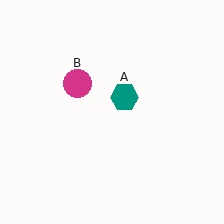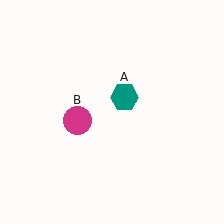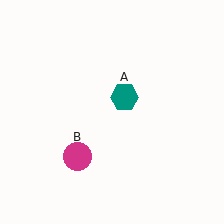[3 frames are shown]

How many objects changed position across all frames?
1 object changed position: magenta circle (object B).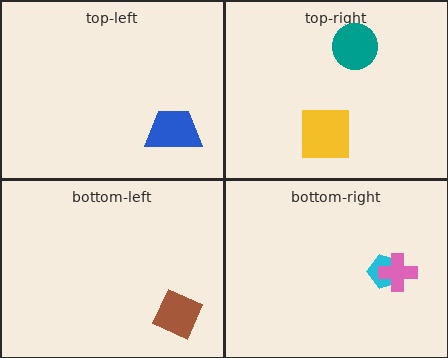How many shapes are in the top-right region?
2.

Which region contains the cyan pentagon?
The bottom-right region.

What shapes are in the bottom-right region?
The cyan pentagon, the pink cross.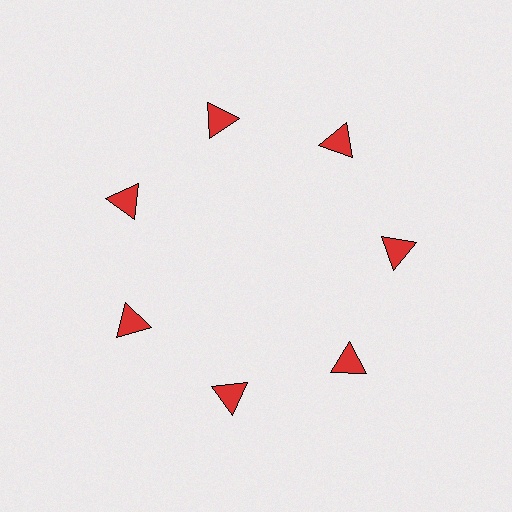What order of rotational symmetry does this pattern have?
This pattern has 7-fold rotational symmetry.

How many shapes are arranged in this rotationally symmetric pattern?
There are 7 shapes, arranged in 7 groups of 1.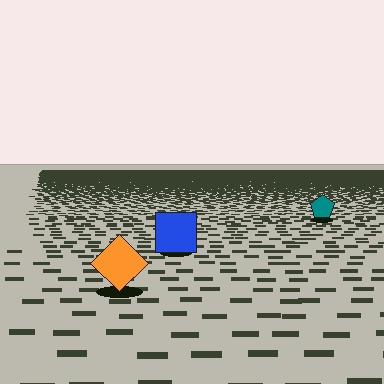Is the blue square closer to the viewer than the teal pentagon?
Yes. The blue square is closer — you can tell from the texture gradient: the ground texture is coarser near it.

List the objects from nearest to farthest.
From nearest to farthest: the orange diamond, the blue square, the teal pentagon.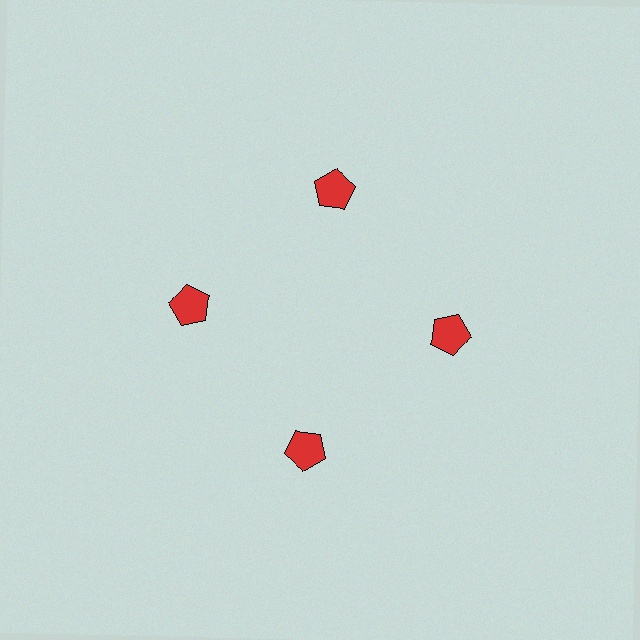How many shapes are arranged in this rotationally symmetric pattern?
There are 4 shapes, arranged in 4 groups of 1.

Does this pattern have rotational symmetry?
Yes, this pattern has 4-fold rotational symmetry. It looks the same after rotating 90 degrees around the center.